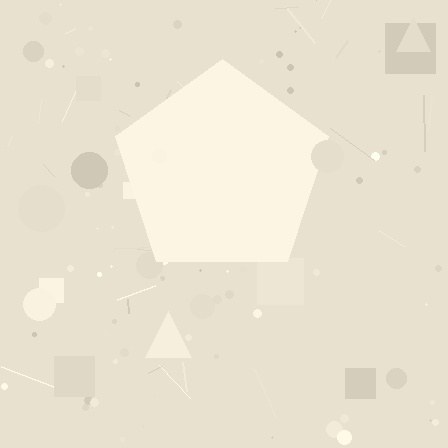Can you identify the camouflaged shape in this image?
The camouflaged shape is a pentagon.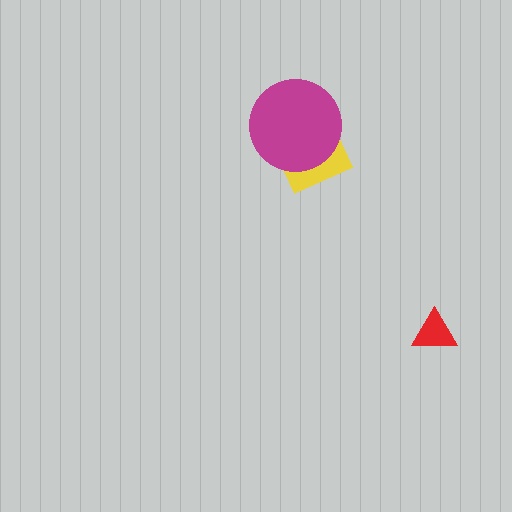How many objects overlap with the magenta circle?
1 object overlaps with the magenta circle.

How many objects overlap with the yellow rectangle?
1 object overlaps with the yellow rectangle.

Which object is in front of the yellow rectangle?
The magenta circle is in front of the yellow rectangle.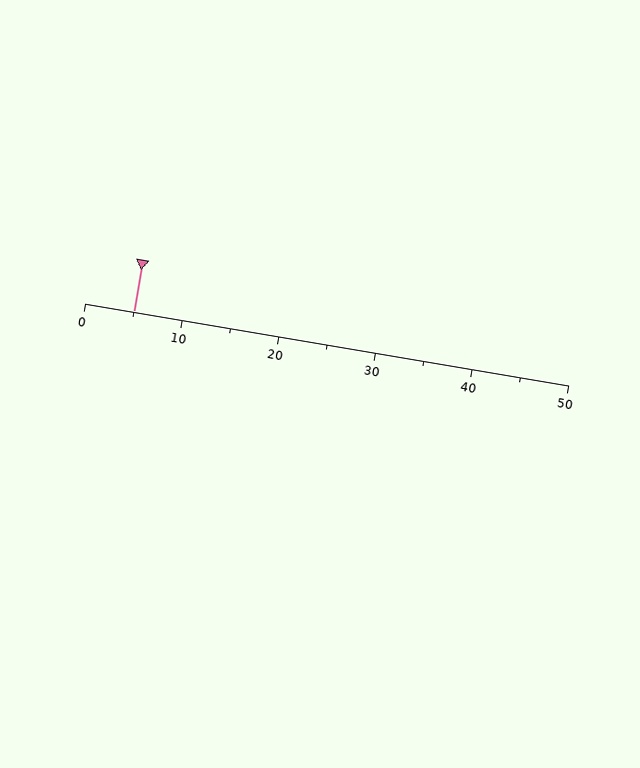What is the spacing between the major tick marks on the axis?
The major ticks are spaced 10 apart.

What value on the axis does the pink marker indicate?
The marker indicates approximately 5.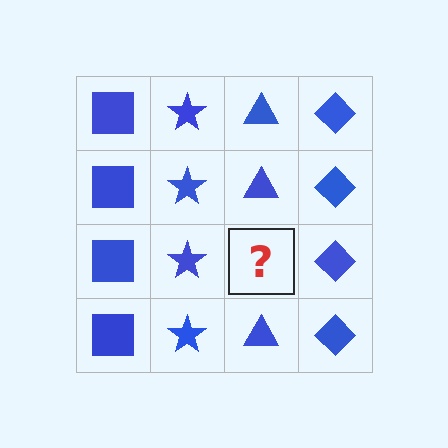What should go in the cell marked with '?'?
The missing cell should contain a blue triangle.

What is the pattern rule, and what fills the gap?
The rule is that each column has a consistent shape. The gap should be filled with a blue triangle.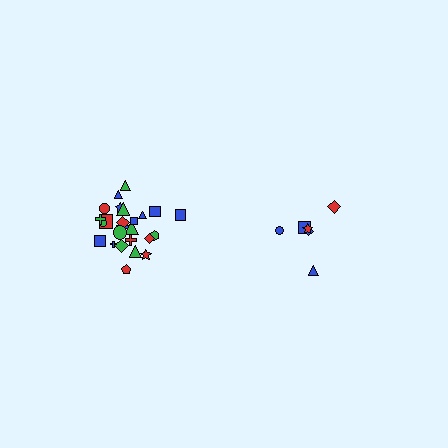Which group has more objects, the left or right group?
The left group.